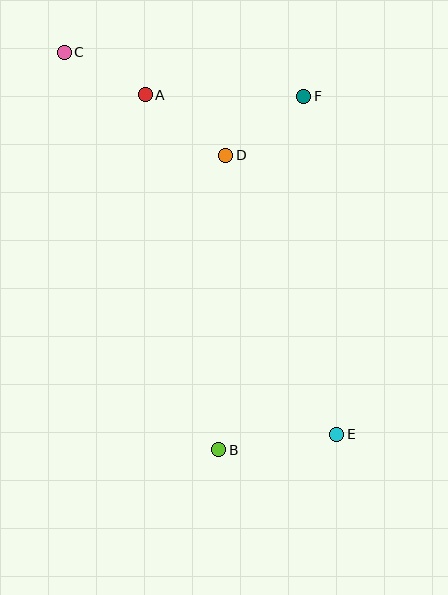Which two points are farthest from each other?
Points C and E are farthest from each other.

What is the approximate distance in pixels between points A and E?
The distance between A and E is approximately 390 pixels.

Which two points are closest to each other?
Points A and C are closest to each other.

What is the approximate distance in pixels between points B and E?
The distance between B and E is approximately 119 pixels.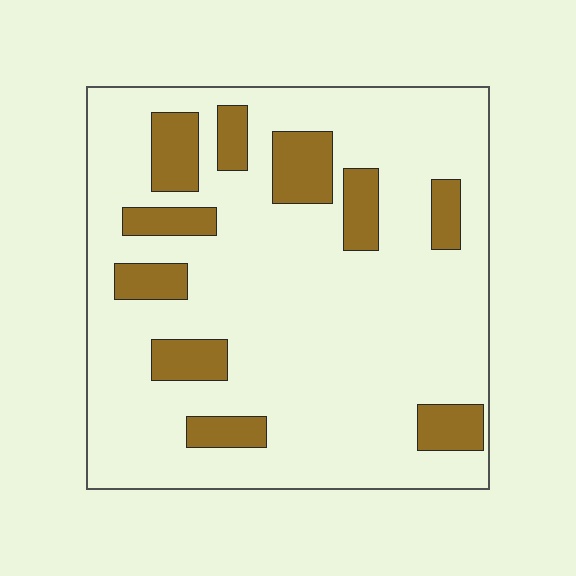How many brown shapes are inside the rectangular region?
10.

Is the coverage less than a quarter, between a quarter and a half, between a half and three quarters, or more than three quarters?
Less than a quarter.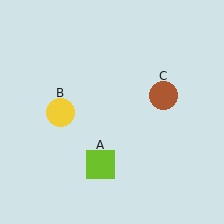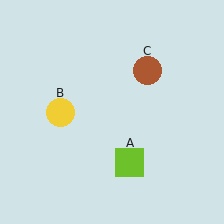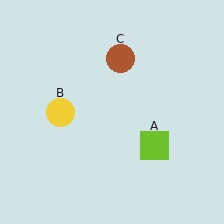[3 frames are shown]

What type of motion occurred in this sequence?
The lime square (object A), brown circle (object C) rotated counterclockwise around the center of the scene.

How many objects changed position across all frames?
2 objects changed position: lime square (object A), brown circle (object C).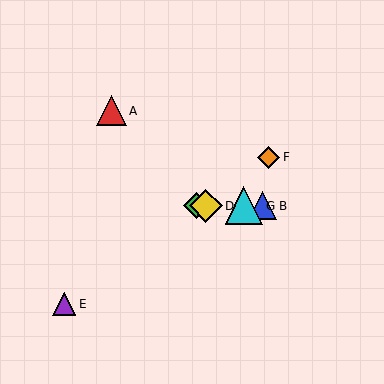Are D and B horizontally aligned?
Yes, both are at y≈206.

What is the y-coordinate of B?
Object B is at y≈206.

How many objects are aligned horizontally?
4 objects (B, C, D, G) are aligned horizontally.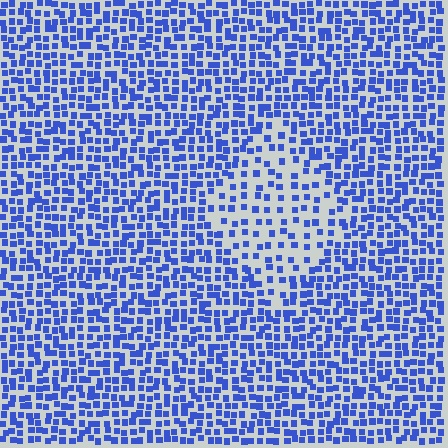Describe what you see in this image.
The image contains small blue elements arranged at two different densities. A diamond-shaped region is visible where the elements are less densely packed than the surrounding area.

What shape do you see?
I see a diamond.